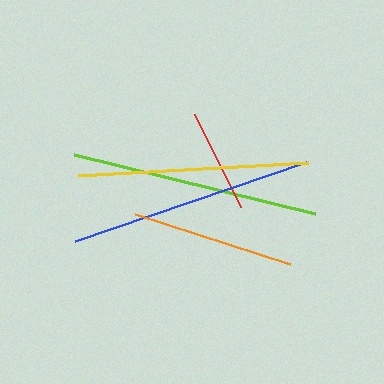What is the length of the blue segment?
The blue segment is approximately 245 pixels long.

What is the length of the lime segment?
The lime segment is approximately 248 pixels long.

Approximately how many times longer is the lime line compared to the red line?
The lime line is approximately 2.4 times the length of the red line.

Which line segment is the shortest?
The red line is the shortest at approximately 104 pixels.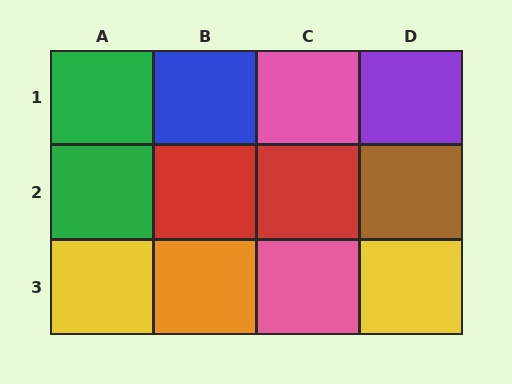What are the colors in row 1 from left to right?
Green, blue, pink, purple.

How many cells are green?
2 cells are green.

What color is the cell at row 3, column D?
Yellow.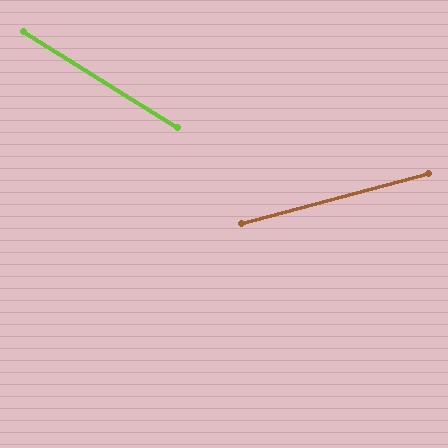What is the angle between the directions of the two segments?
Approximately 47 degrees.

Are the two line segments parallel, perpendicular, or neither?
Neither parallel nor perpendicular — they differ by about 47°.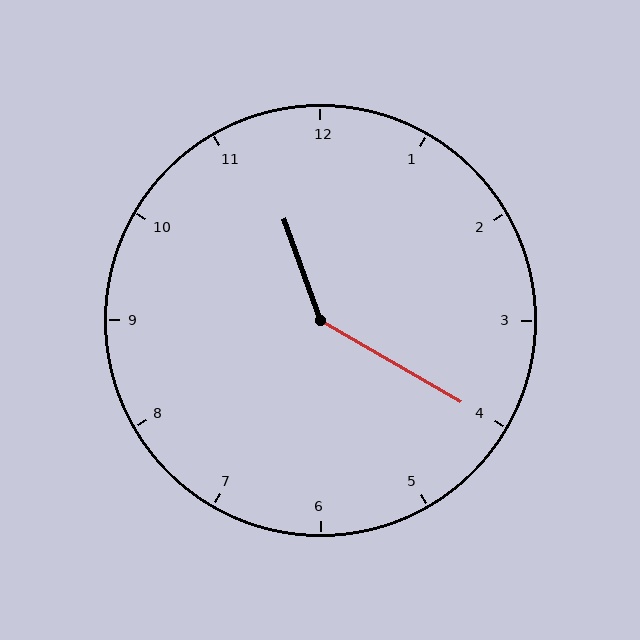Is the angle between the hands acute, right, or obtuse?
It is obtuse.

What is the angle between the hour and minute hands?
Approximately 140 degrees.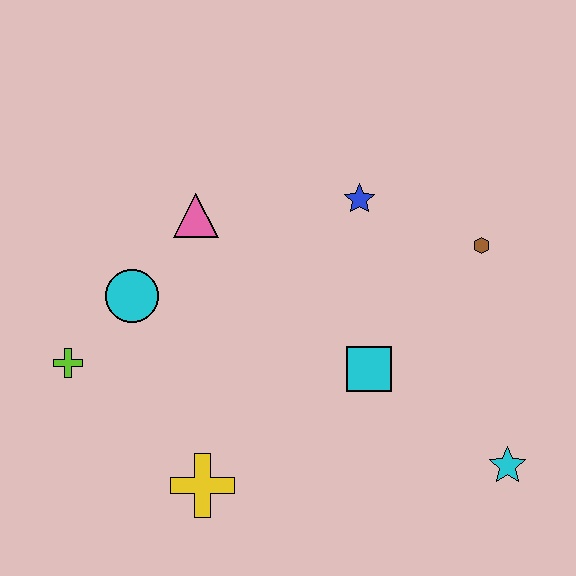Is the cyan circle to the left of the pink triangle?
Yes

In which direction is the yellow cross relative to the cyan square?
The yellow cross is to the left of the cyan square.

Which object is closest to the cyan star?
The cyan square is closest to the cyan star.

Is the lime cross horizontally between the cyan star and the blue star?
No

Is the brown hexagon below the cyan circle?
No